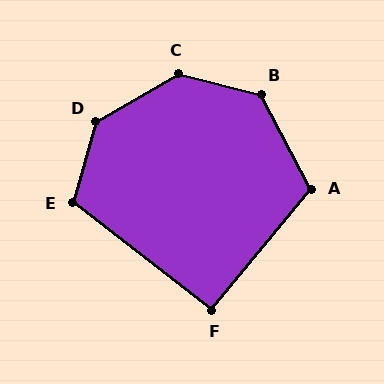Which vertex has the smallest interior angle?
F, at approximately 92 degrees.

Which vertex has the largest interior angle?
D, at approximately 136 degrees.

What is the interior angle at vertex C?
Approximately 135 degrees (obtuse).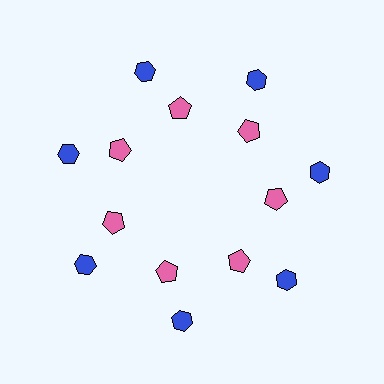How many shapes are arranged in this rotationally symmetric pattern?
There are 14 shapes, arranged in 7 groups of 2.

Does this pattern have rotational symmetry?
Yes, this pattern has 7-fold rotational symmetry. It looks the same after rotating 51 degrees around the center.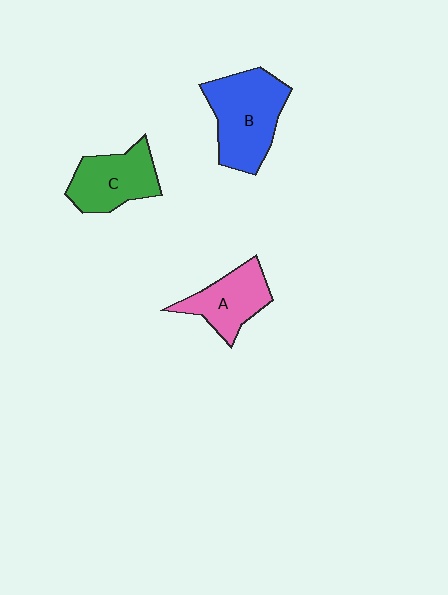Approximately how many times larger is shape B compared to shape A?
Approximately 1.5 times.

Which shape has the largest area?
Shape B (blue).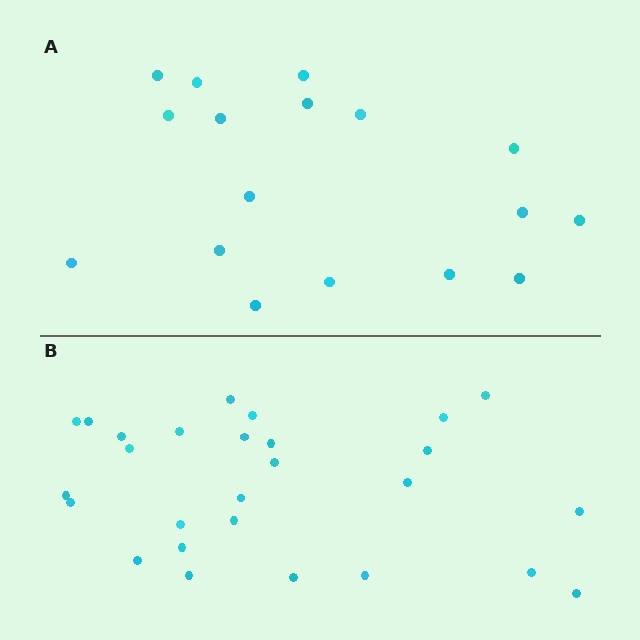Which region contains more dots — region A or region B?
Region B (the bottom region) has more dots.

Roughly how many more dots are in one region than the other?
Region B has roughly 10 or so more dots than region A.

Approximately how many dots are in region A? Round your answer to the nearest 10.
About 20 dots. (The exact count is 17, which rounds to 20.)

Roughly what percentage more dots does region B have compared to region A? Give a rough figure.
About 60% more.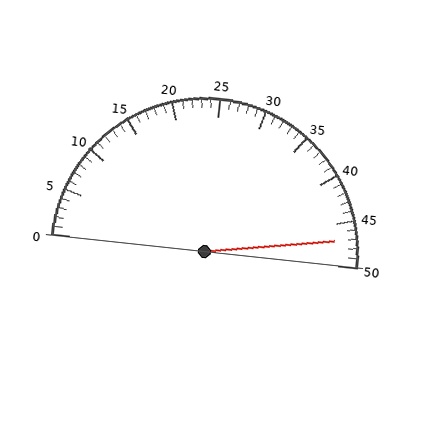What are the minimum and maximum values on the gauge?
The gauge ranges from 0 to 50.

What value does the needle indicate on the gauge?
The needle indicates approximately 47.